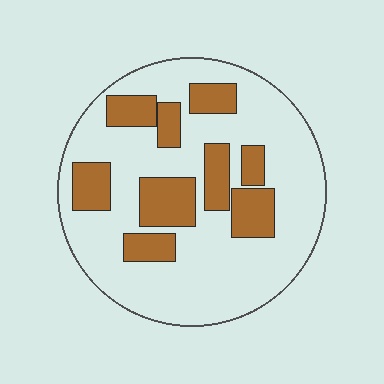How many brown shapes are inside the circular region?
9.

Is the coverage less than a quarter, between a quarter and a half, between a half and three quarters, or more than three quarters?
Between a quarter and a half.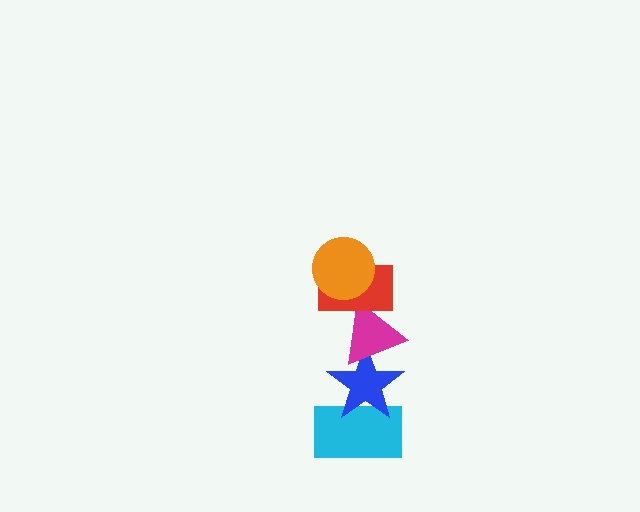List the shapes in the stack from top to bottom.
From top to bottom: the orange circle, the red rectangle, the magenta triangle, the blue star, the cyan rectangle.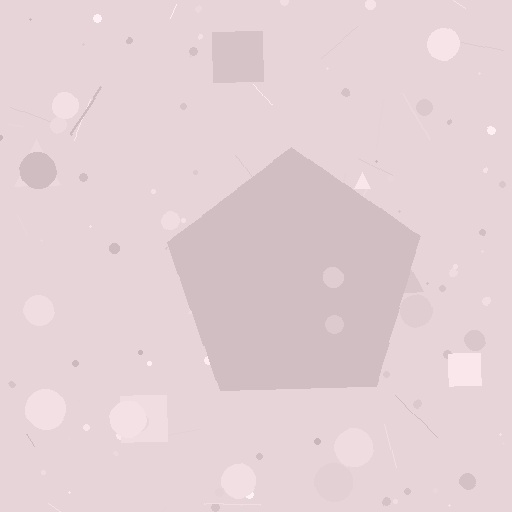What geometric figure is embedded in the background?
A pentagon is embedded in the background.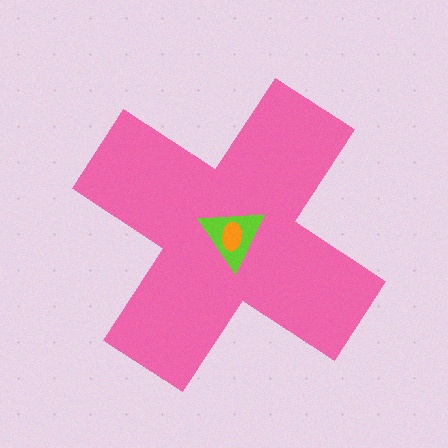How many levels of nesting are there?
3.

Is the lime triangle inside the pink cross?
Yes.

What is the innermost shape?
The orange ellipse.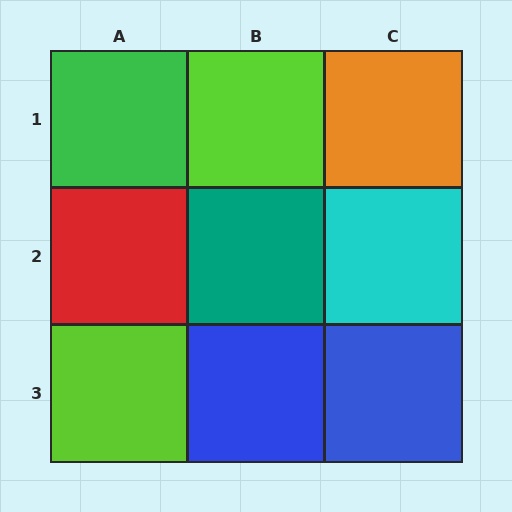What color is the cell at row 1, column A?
Green.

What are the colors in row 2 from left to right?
Red, teal, cyan.